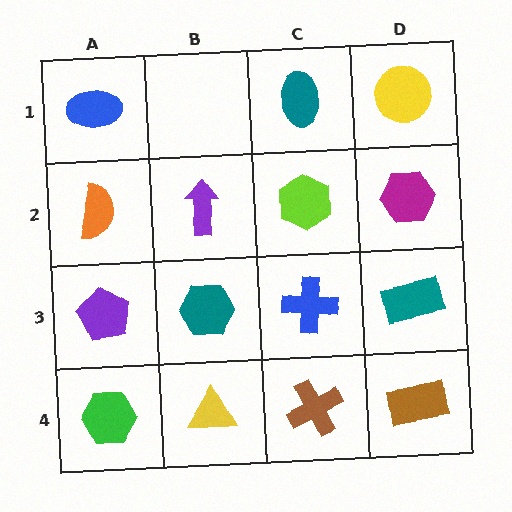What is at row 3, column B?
A teal hexagon.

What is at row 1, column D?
A yellow circle.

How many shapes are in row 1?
3 shapes.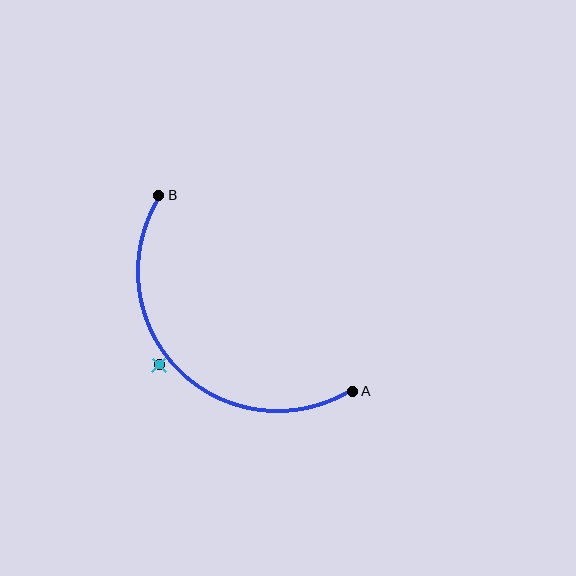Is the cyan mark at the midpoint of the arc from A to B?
No — the cyan mark does not lie on the arc at all. It sits slightly outside the curve.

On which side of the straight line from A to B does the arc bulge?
The arc bulges below and to the left of the straight line connecting A and B.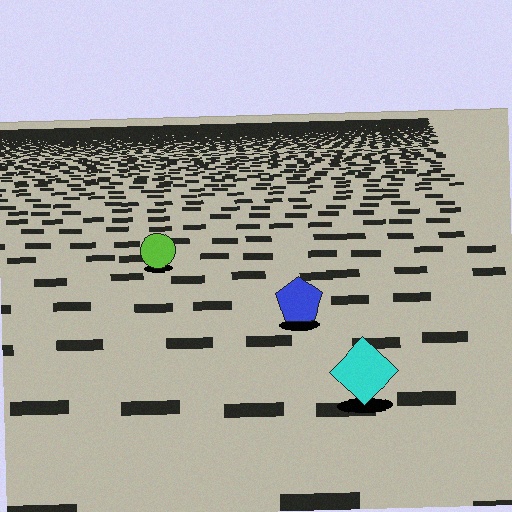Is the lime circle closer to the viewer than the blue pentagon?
No. The blue pentagon is closer — you can tell from the texture gradient: the ground texture is coarser near it.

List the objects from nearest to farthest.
From nearest to farthest: the cyan diamond, the blue pentagon, the lime circle.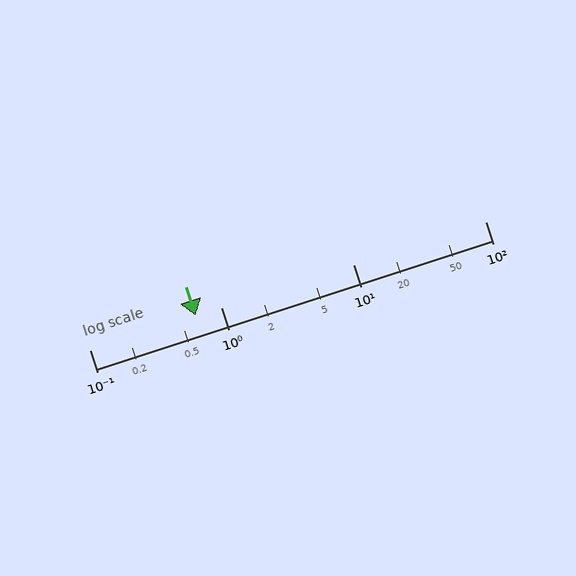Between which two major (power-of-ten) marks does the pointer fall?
The pointer is between 0.1 and 1.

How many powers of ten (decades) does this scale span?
The scale spans 3 decades, from 0.1 to 100.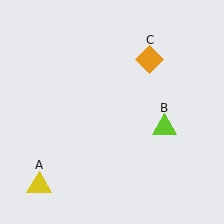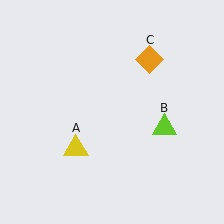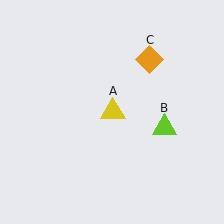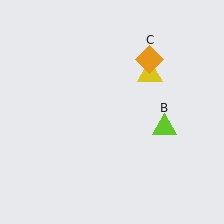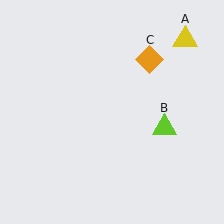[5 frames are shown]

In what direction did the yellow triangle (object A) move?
The yellow triangle (object A) moved up and to the right.